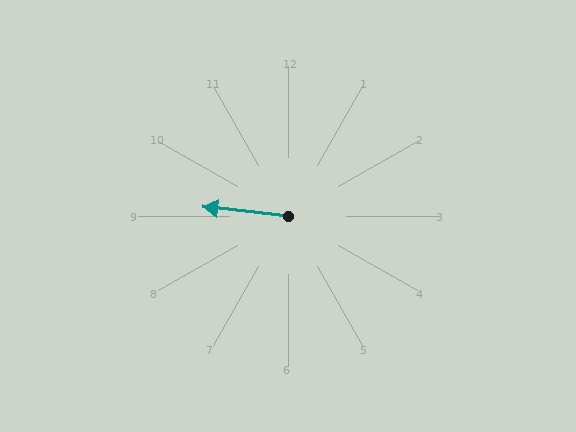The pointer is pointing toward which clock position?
Roughly 9 o'clock.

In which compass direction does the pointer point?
West.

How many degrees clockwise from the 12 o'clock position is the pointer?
Approximately 276 degrees.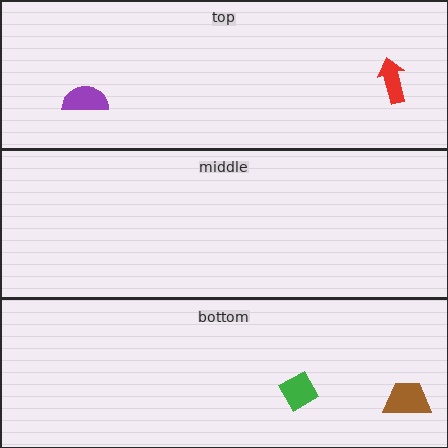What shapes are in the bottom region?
The brown trapezoid, the green diamond.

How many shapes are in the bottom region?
2.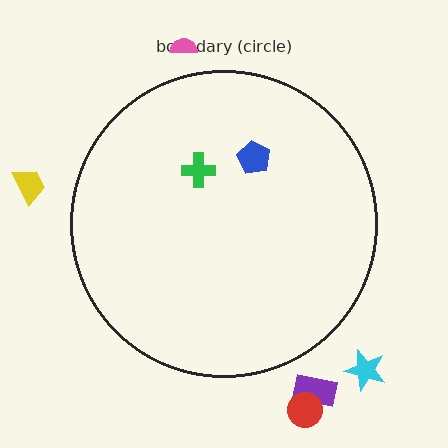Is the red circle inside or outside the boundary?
Outside.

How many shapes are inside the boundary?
2 inside, 5 outside.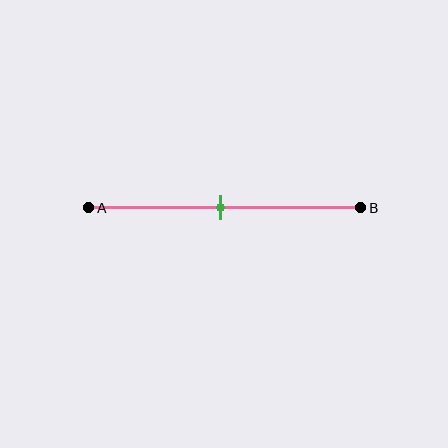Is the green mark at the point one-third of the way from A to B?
No, the mark is at about 50% from A, not at the 33% one-third point.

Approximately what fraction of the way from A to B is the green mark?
The green mark is approximately 50% of the way from A to B.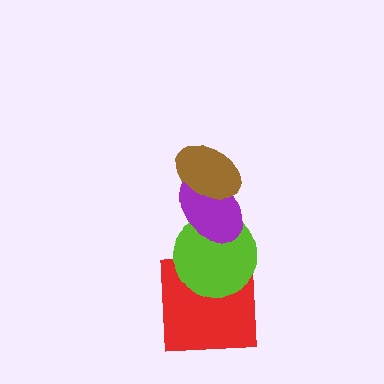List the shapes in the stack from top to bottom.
From top to bottom: the brown ellipse, the purple ellipse, the lime circle, the red square.